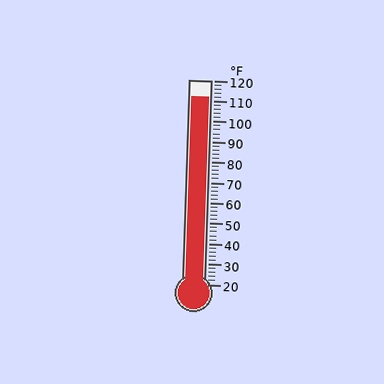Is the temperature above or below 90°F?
The temperature is above 90°F.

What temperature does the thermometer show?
The thermometer shows approximately 112°F.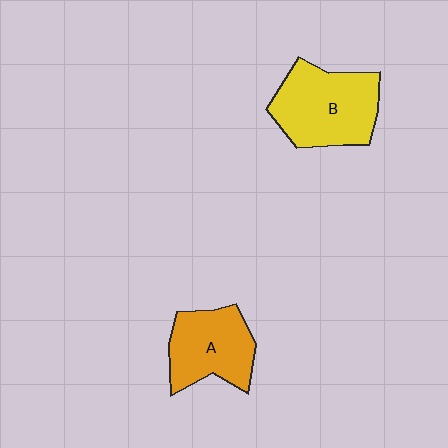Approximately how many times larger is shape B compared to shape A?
Approximately 1.2 times.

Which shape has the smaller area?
Shape A (orange).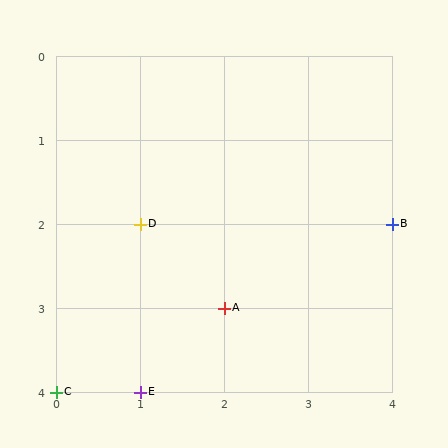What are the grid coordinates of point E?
Point E is at grid coordinates (1, 4).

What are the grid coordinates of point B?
Point B is at grid coordinates (4, 2).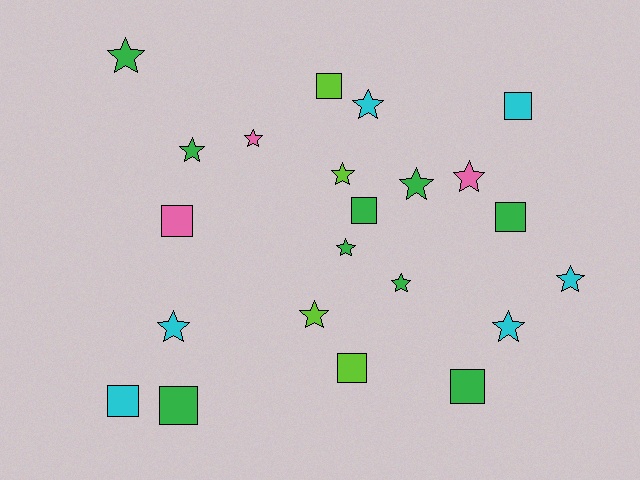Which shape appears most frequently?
Star, with 13 objects.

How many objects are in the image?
There are 22 objects.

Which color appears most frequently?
Green, with 9 objects.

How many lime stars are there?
There are 2 lime stars.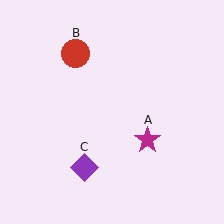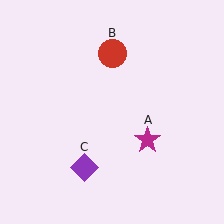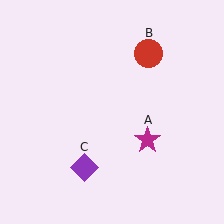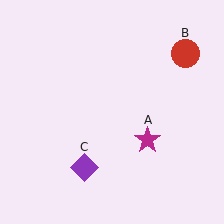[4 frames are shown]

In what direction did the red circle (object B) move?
The red circle (object B) moved right.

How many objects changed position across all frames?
1 object changed position: red circle (object B).